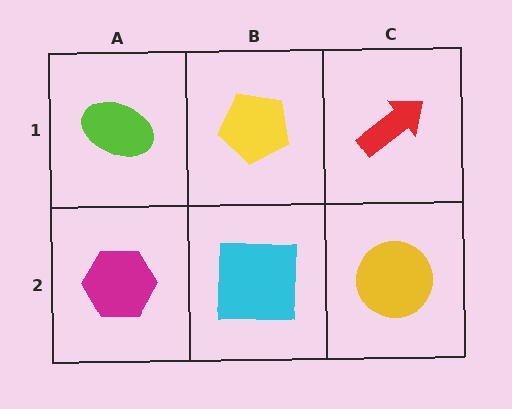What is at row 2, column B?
A cyan square.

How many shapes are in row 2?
3 shapes.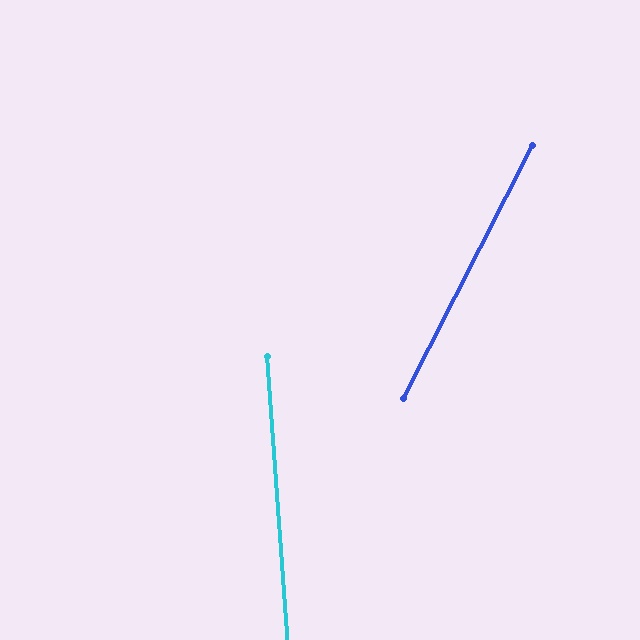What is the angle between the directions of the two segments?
Approximately 31 degrees.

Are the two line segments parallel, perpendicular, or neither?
Neither parallel nor perpendicular — they differ by about 31°.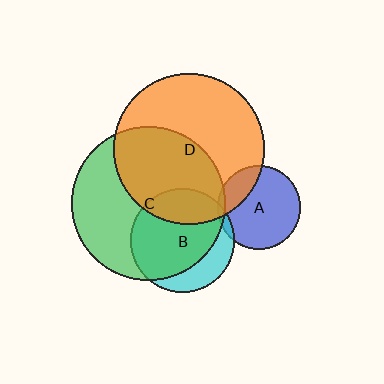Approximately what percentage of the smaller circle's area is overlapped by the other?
Approximately 5%.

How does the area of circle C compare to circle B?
Approximately 2.2 times.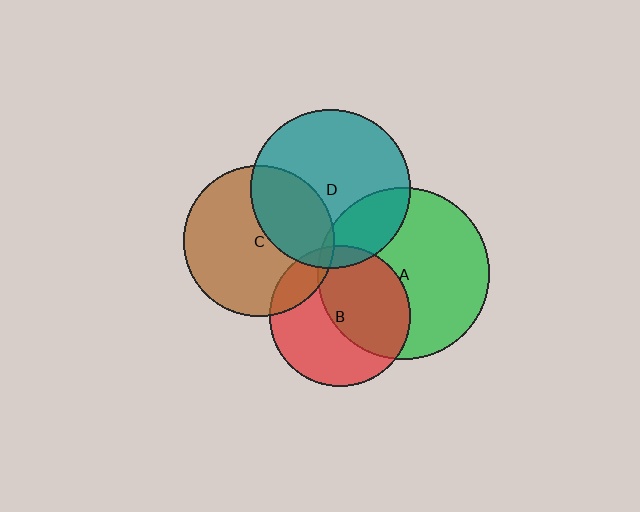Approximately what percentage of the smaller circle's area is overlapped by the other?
Approximately 10%.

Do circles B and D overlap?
Yes.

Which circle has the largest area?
Circle A (green).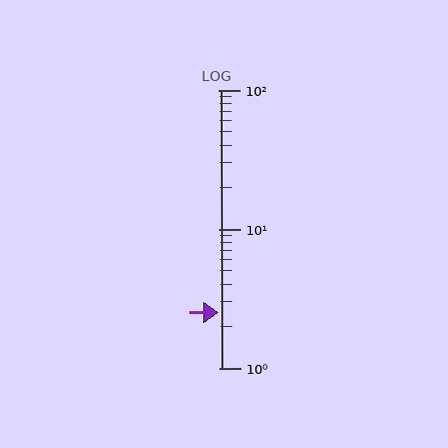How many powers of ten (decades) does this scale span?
The scale spans 2 decades, from 1 to 100.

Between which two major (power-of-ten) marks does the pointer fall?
The pointer is between 1 and 10.